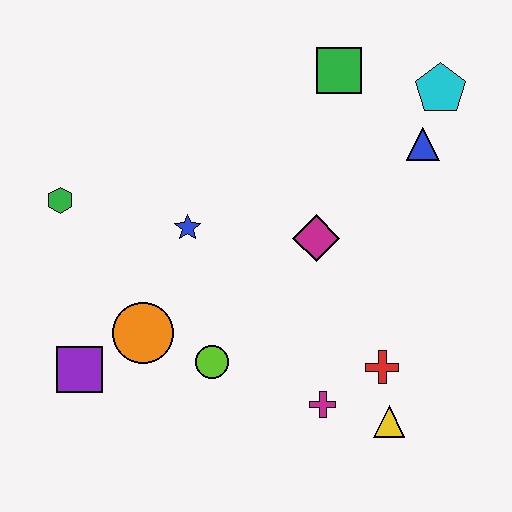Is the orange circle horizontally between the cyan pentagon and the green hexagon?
Yes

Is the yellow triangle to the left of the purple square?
No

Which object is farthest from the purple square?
The cyan pentagon is farthest from the purple square.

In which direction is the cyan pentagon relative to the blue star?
The cyan pentagon is to the right of the blue star.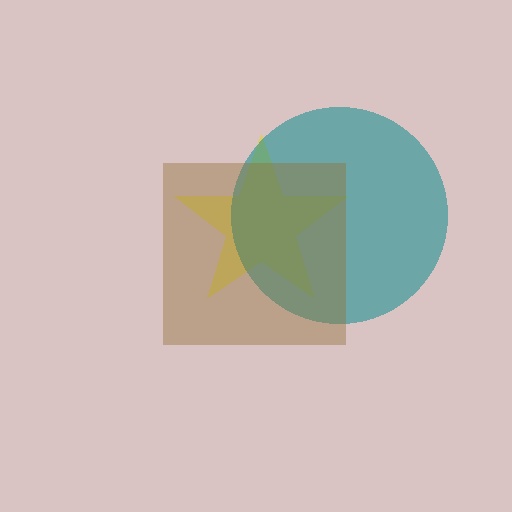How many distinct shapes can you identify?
There are 3 distinct shapes: a yellow star, a teal circle, a brown square.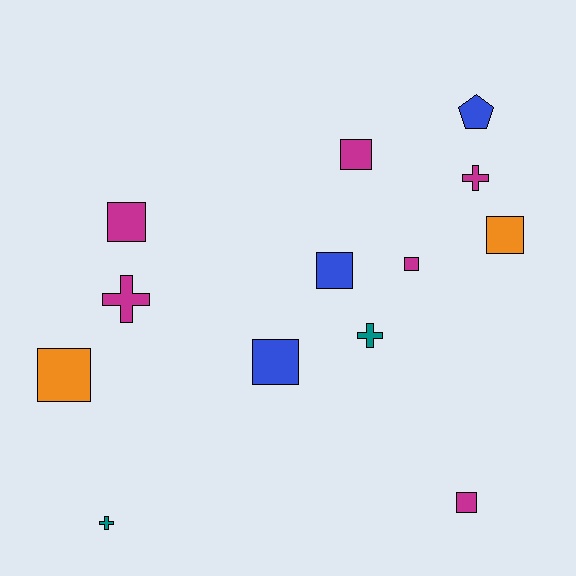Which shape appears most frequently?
Square, with 8 objects.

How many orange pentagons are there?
There are no orange pentagons.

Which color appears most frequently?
Magenta, with 6 objects.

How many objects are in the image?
There are 13 objects.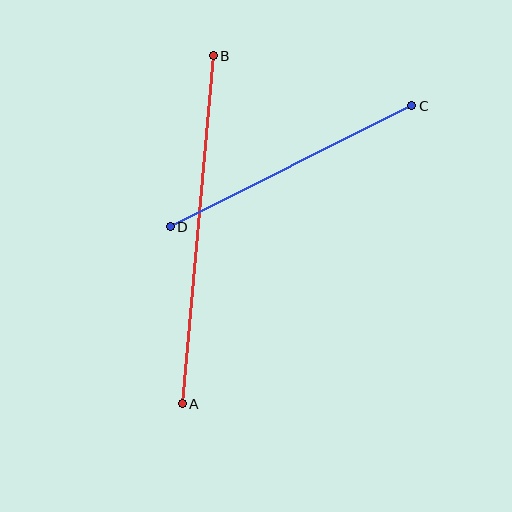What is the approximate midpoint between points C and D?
The midpoint is at approximately (291, 166) pixels.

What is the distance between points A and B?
The distance is approximately 349 pixels.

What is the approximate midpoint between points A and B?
The midpoint is at approximately (198, 230) pixels.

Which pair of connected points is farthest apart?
Points A and B are farthest apart.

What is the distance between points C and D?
The distance is approximately 270 pixels.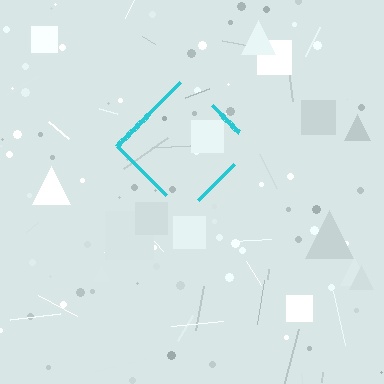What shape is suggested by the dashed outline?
The dashed outline suggests a diamond.